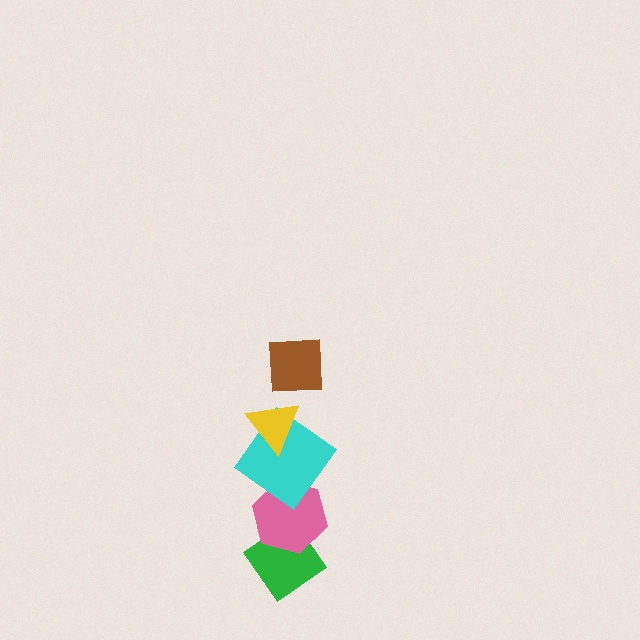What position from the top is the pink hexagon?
The pink hexagon is 4th from the top.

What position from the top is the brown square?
The brown square is 1st from the top.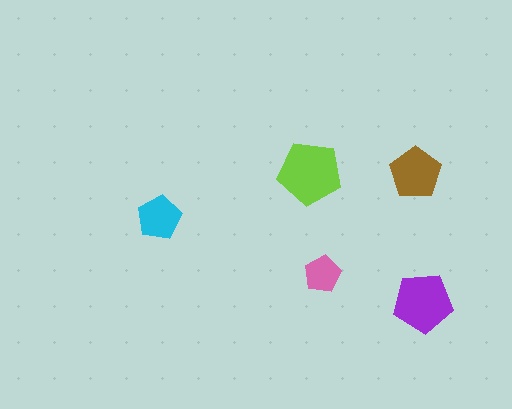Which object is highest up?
The brown pentagon is topmost.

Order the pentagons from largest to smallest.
the lime one, the purple one, the brown one, the cyan one, the pink one.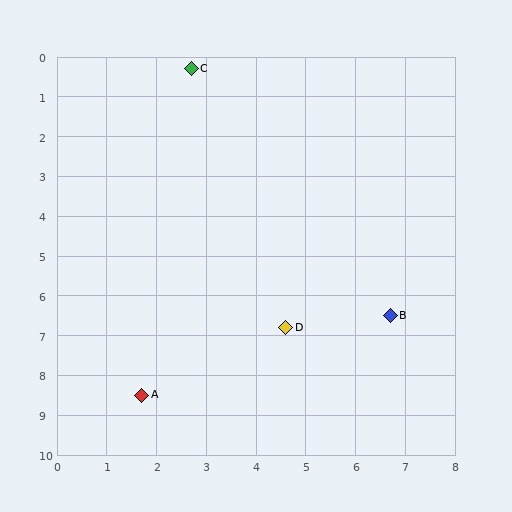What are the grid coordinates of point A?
Point A is at approximately (1.7, 8.5).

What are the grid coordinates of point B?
Point B is at approximately (6.7, 6.5).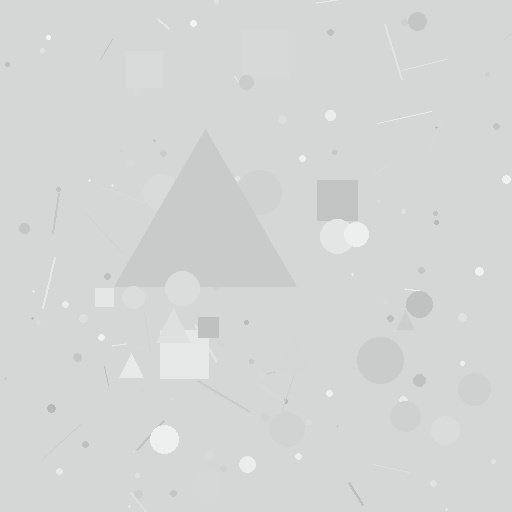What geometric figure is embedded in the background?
A triangle is embedded in the background.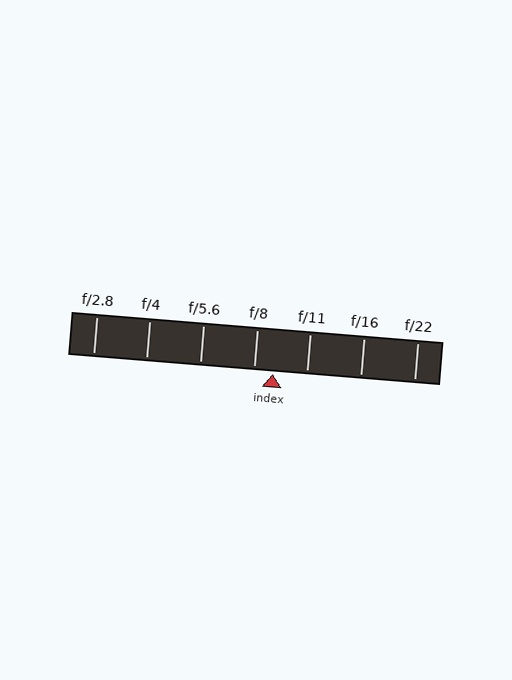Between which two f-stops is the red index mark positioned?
The index mark is between f/8 and f/11.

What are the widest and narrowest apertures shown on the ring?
The widest aperture shown is f/2.8 and the narrowest is f/22.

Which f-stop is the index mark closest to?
The index mark is closest to f/8.